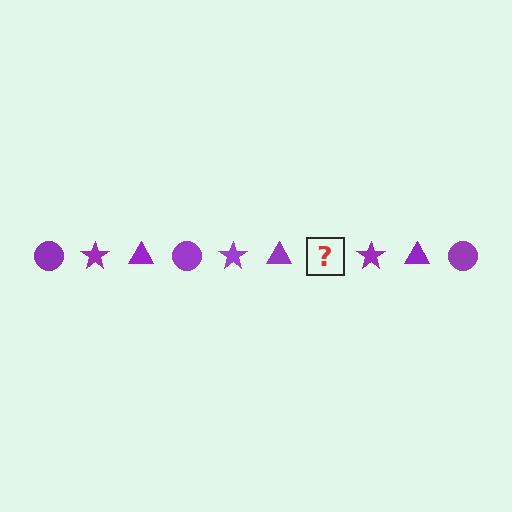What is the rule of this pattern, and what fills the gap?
The rule is that the pattern cycles through circle, star, triangle shapes in purple. The gap should be filled with a purple circle.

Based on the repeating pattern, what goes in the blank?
The blank should be a purple circle.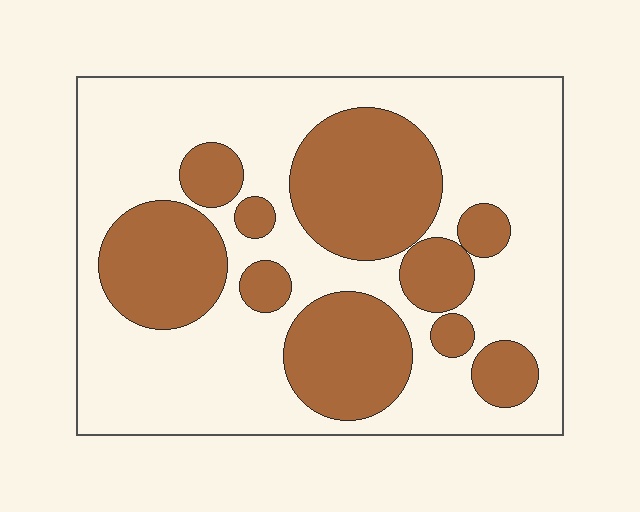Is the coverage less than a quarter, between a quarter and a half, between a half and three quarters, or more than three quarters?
Between a quarter and a half.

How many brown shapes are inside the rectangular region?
10.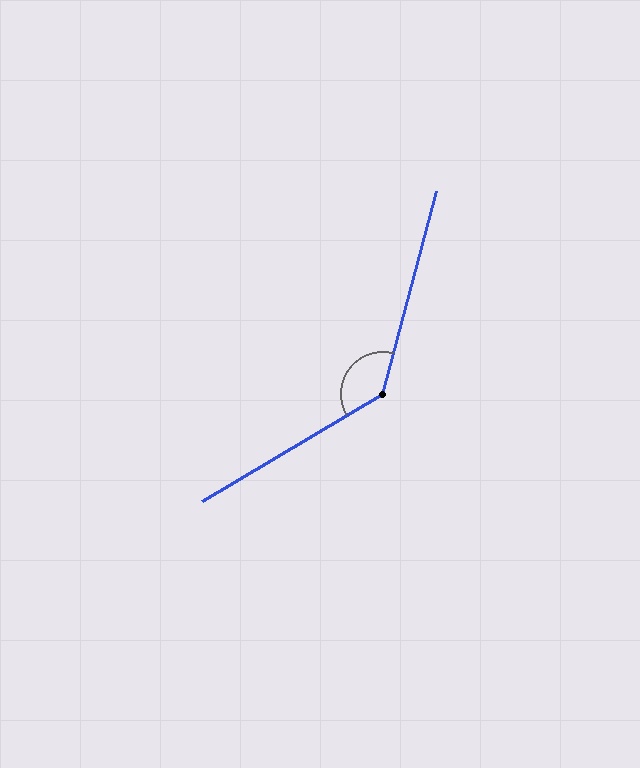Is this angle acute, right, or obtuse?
It is obtuse.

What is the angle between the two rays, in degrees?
Approximately 136 degrees.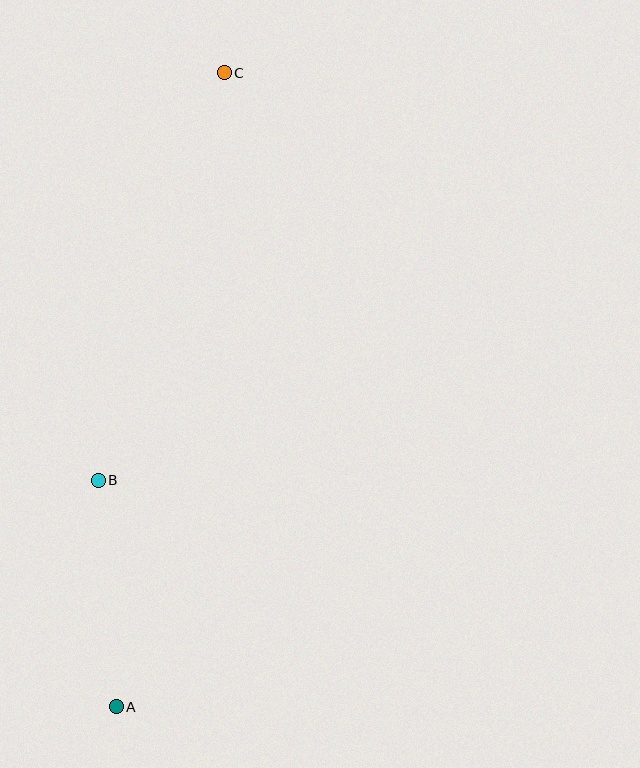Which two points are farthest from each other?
Points A and C are farthest from each other.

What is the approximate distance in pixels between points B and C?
The distance between B and C is approximately 426 pixels.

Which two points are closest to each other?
Points A and B are closest to each other.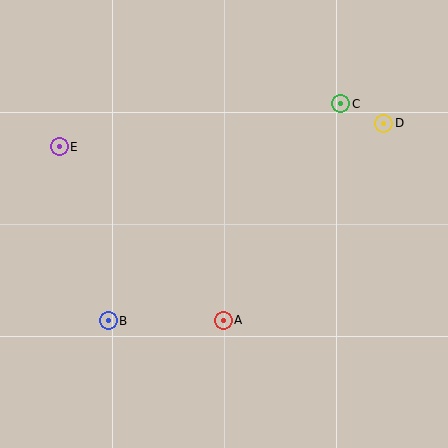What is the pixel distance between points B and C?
The distance between B and C is 318 pixels.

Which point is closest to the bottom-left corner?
Point B is closest to the bottom-left corner.